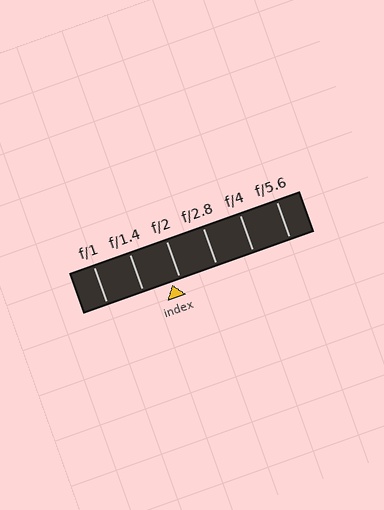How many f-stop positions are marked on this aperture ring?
There are 6 f-stop positions marked.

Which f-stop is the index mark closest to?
The index mark is closest to f/2.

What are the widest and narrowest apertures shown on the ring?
The widest aperture shown is f/1 and the narrowest is f/5.6.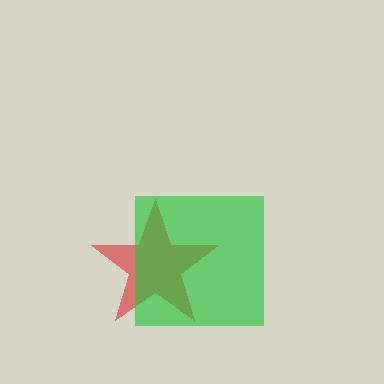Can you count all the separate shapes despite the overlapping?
Yes, there are 2 separate shapes.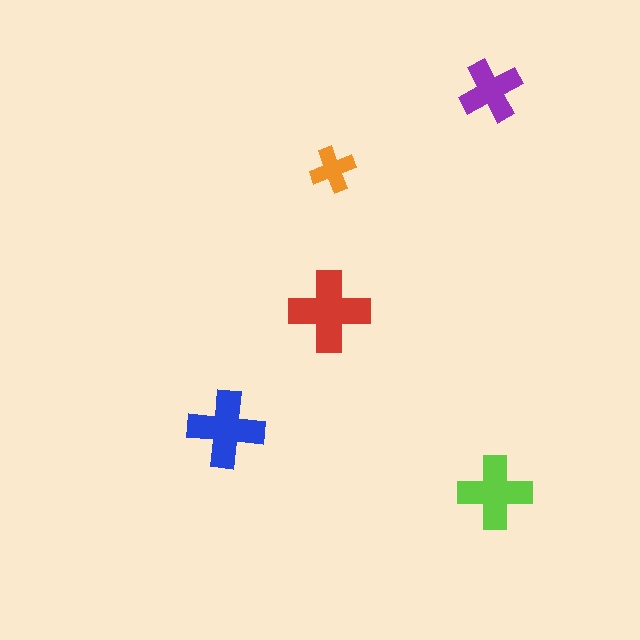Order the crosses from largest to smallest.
the red one, the blue one, the lime one, the purple one, the orange one.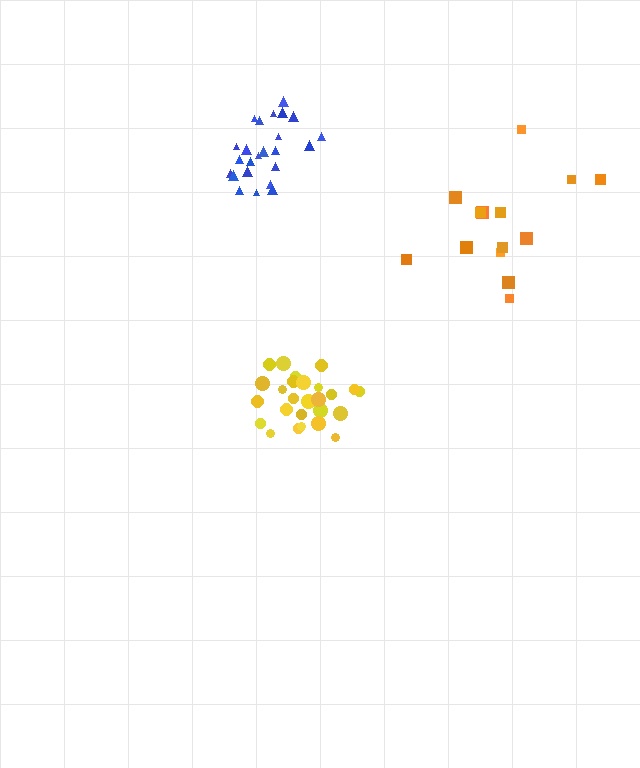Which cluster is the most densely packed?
Blue.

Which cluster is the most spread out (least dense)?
Orange.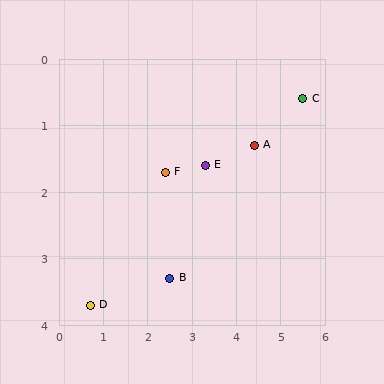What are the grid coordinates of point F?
Point F is at approximately (2.4, 1.7).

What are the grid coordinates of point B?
Point B is at approximately (2.5, 3.3).